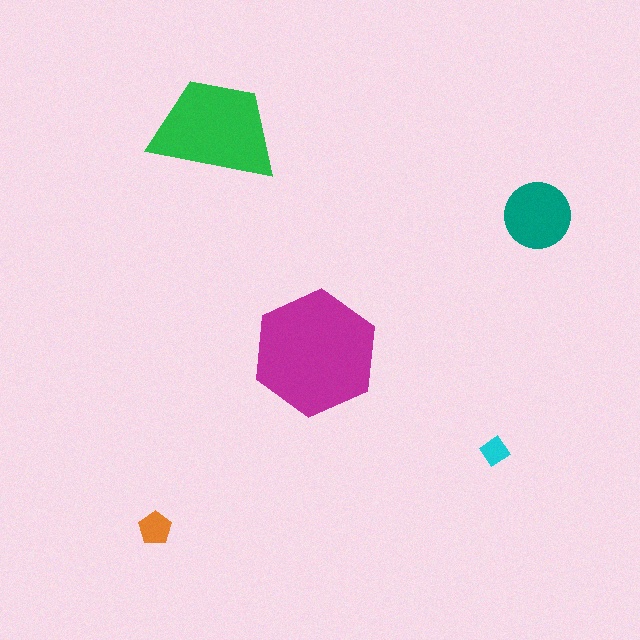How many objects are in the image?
There are 5 objects in the image.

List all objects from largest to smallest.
The magenta hexagon, the green trapezoid, the teal circle, the orange pentagon, the cyan diamond.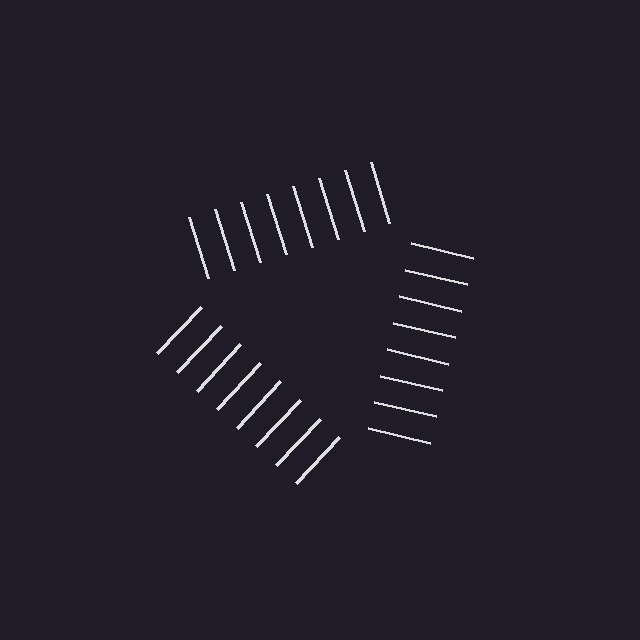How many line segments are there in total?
24 — 8 along each of the 3 edges.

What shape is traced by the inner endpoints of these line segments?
An illusory triangle — the line segments terminate on its edges but no continuous stroke is drawn.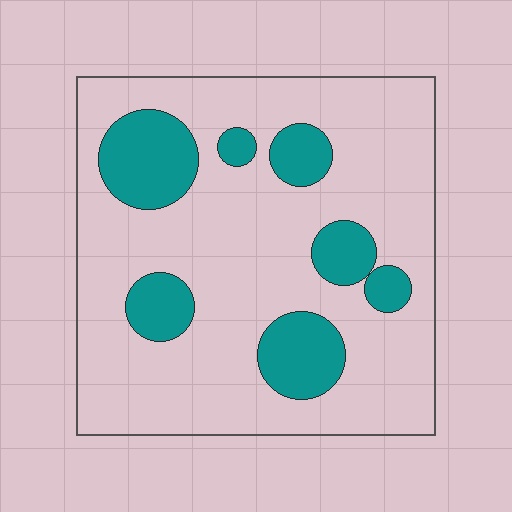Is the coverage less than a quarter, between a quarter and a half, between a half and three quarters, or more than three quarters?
Less than a quarter.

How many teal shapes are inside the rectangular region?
7.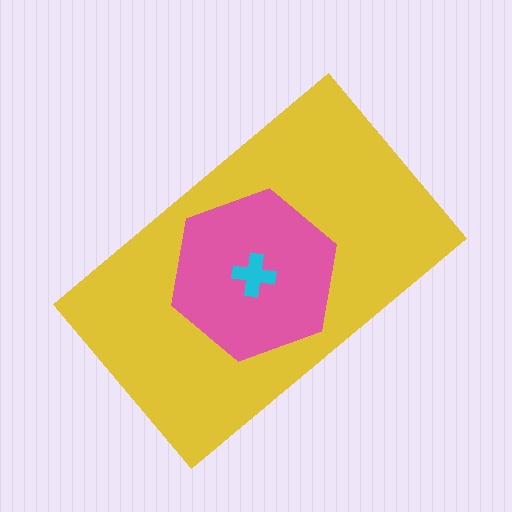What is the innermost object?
The cyan cross.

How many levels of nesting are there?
3.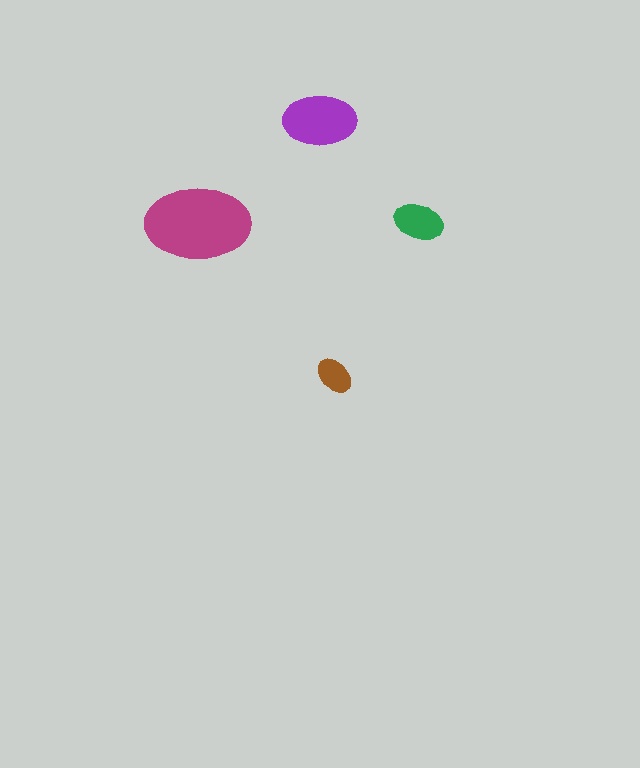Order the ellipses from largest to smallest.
the magenta one, the purple one, the green one, the brown one.